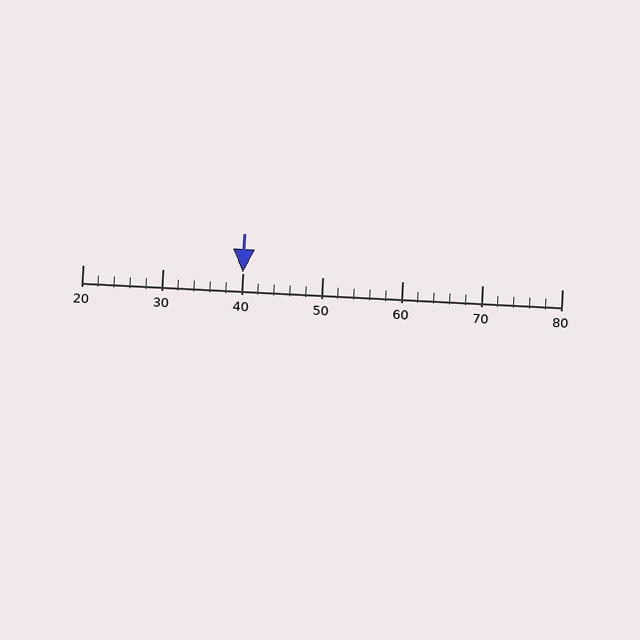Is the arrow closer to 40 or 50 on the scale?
The arrow is closer to 40.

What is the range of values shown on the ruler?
The ruler shows values from 20 to 80.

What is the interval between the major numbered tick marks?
The major tick marks are spaced 10 units apart.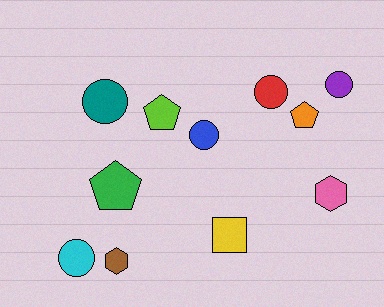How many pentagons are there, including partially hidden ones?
There are 3 pentagons.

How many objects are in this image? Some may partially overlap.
There are 11 objects.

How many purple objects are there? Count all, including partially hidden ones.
There is 1 purple object.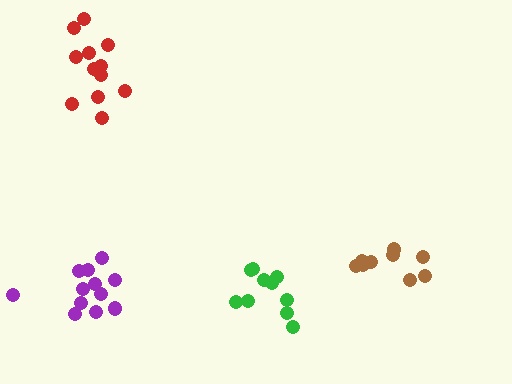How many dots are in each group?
Group 1: 12 dots, Group 2: 10 dots, Group 3: 12 dots, Group 4: 9 dots (43 total).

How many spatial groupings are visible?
There are 4 spatial groupings.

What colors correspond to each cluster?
The clusters are colored: purple, green, red, brown.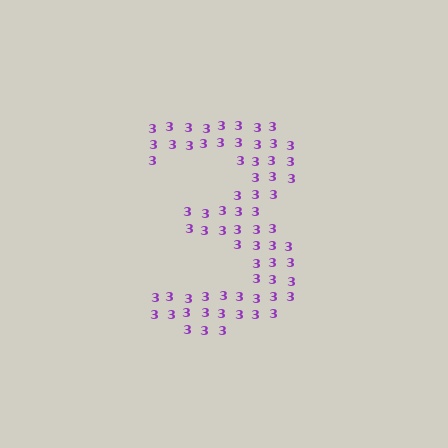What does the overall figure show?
The overall figure shows the digit 3.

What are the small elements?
The small elements are digit 3's.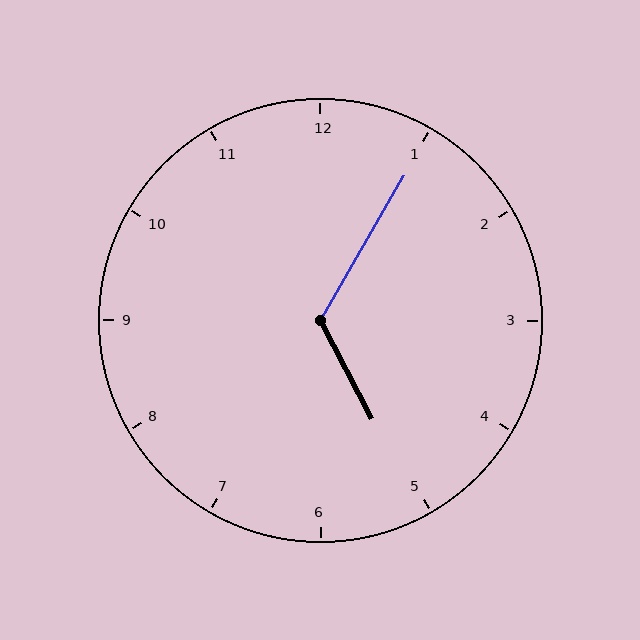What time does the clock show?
5:05.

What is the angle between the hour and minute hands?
Approximately 122 degrees.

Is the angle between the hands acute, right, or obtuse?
It is obtuse.